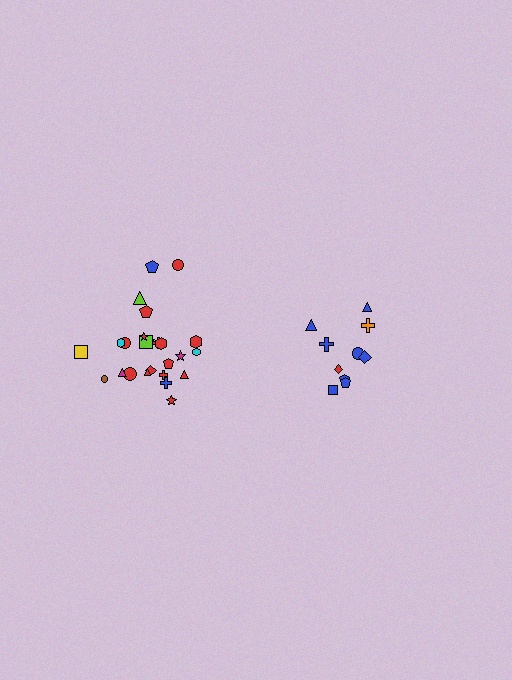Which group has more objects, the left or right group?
The left group.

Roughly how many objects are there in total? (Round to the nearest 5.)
Roughly 35 objects in total.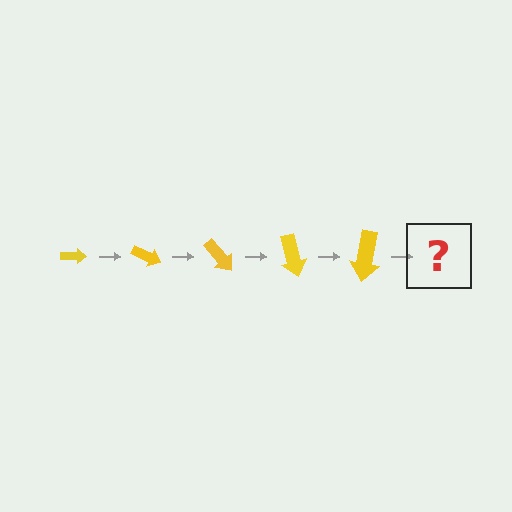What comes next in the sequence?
The next element should be an arrow, larger than the previous one and rotated 125 degrees from the start.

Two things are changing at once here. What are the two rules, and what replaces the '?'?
The two rules are that the arrow grows larger each step and it rotates 25 degrees each step. The '?' should be an arrow, larger than the previous one and rotated 125 degrees from the start.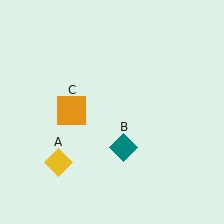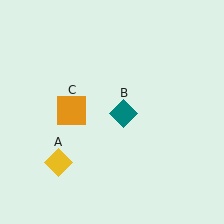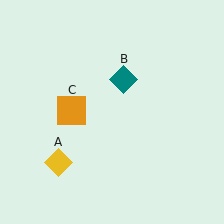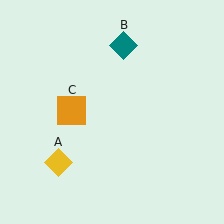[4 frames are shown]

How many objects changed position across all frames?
1 object changed position: teal diamond (object B).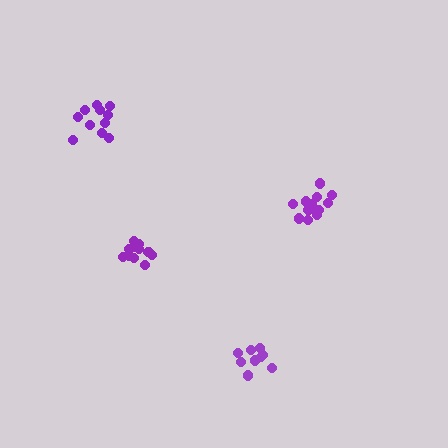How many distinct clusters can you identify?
There are 4 distinct clusters.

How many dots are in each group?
Group 1: 11 dots, Group 2: 13 dots, Group 3: 11 dots, Group 4: 10 dots (45 total).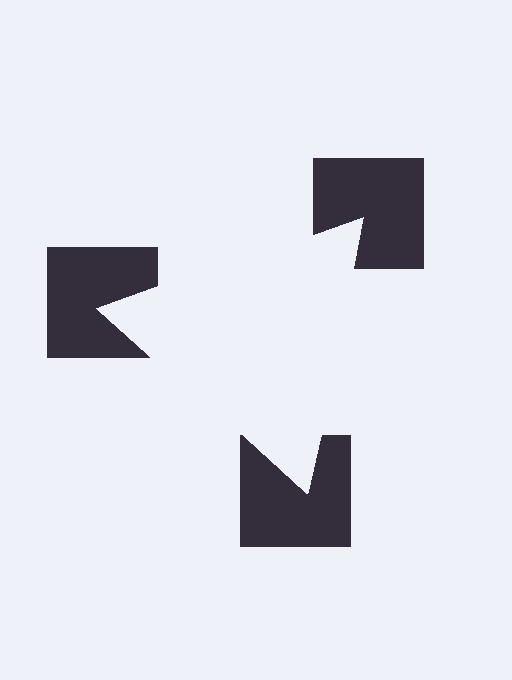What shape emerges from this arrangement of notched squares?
An illusory triangle — its edges are inferred from the aligned wedge cuts in the notched squares, not physically drawn.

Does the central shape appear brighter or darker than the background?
It typically appears slightly brighter than the background, even though no actual brightness change is drawn.